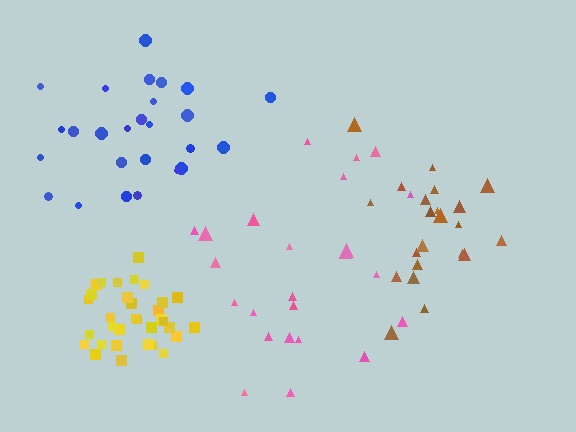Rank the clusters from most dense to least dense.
yellow, brown, blue, pink.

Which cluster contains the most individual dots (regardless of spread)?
Yellow (33).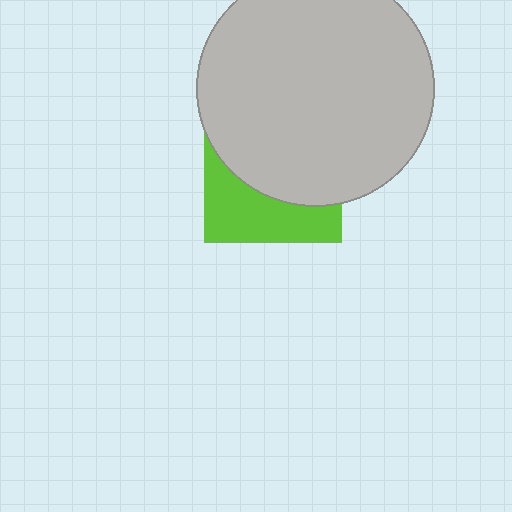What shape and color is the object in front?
The object in front is a light gray circle.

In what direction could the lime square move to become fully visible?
The lime square could move down. That would shift it out from behind the light gray circle entirely.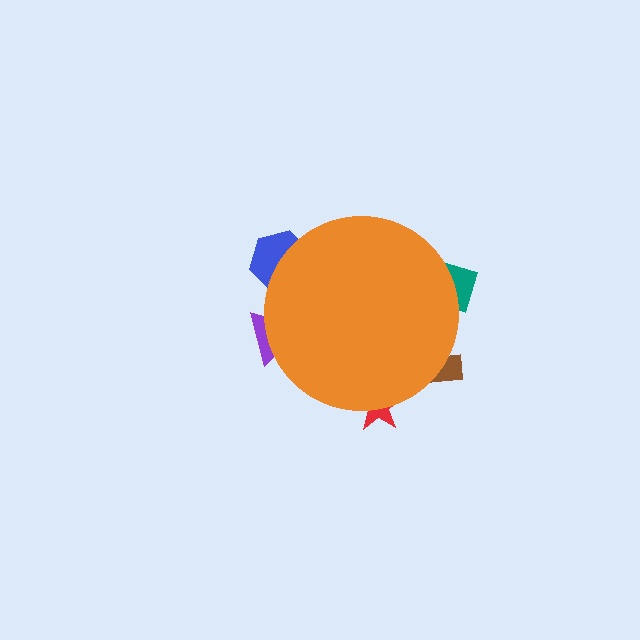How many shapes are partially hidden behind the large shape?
5 shapes are partially hidden.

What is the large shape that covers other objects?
An orange circle.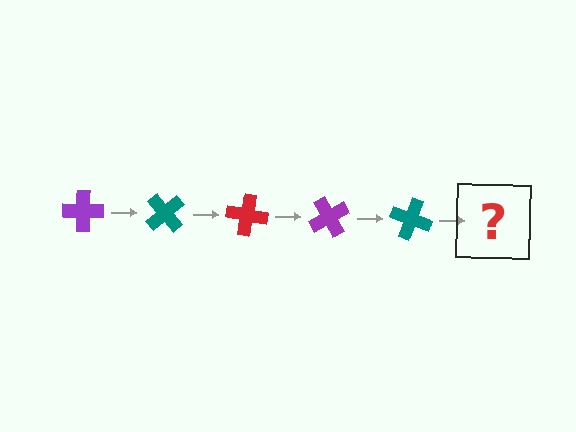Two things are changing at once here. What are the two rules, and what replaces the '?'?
The two rules are that it rotates 50 degrees each step and the color cycles through purple, teal, and red. The '?' should be a red cross, rotated 250 degrees from the start.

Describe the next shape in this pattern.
It should be a red cross, rotated 250 degrees from the start.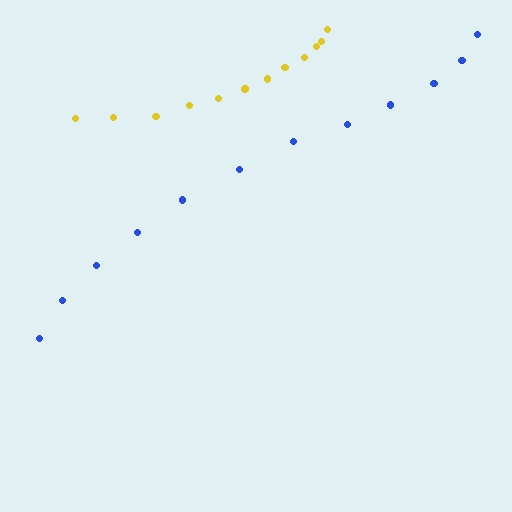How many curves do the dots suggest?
There are 2 distinct paths.